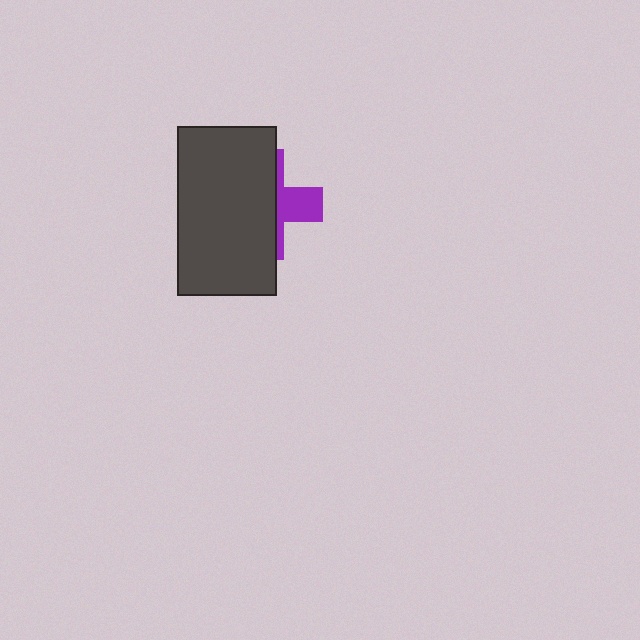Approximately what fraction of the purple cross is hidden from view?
Roughly 68% of the purple cross is hidden behind the dark gray rectangle.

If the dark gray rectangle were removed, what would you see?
You would see the complete purple cross.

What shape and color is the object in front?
The object in front is a dark gray rectangle.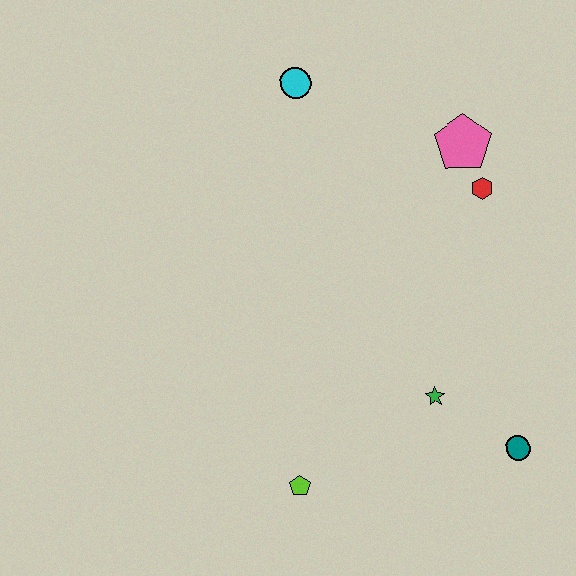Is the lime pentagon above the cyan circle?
No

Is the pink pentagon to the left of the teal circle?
Yes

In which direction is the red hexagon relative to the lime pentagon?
The red hexagon is above the lime pentagon.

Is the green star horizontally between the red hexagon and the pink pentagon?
No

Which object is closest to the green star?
The teal circle is closest to the green star.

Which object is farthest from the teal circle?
The cyan circle is farthest from the teal circle.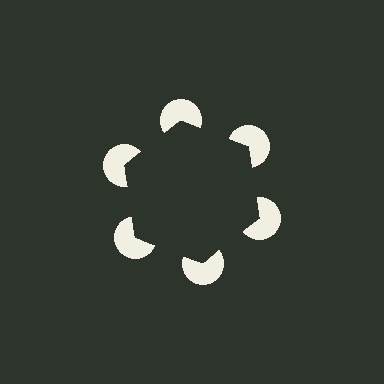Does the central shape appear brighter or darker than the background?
It typically appears slightly darker than the background, even though no actual brightness change is drawn.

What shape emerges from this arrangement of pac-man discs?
An illusory hexagon — its edges are inferred from the aligned wedge cuts in the pac-man discs, not physically drawn.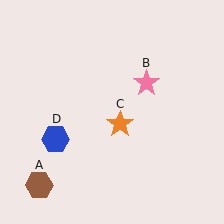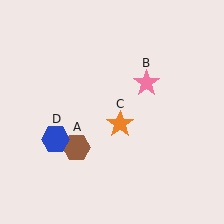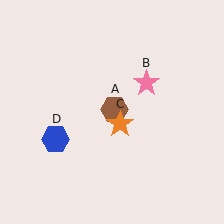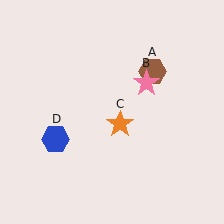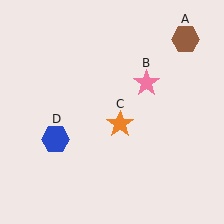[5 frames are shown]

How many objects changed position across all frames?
1 object changed position: brown hexagon (object A).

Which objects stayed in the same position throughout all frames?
Pink star (object B) and orange star (object C) and blue hexagon (object D) remained stationary.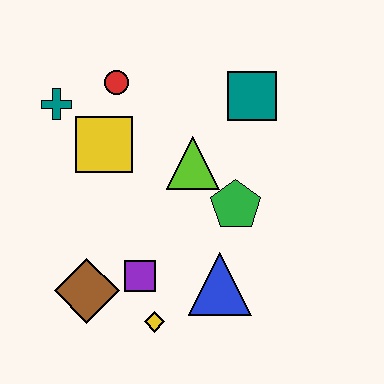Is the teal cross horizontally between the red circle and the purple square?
No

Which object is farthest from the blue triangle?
The teal cross is farthest from the blue triangle.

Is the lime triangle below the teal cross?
Yes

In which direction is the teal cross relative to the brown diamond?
The teal cross is above the brown diamond.